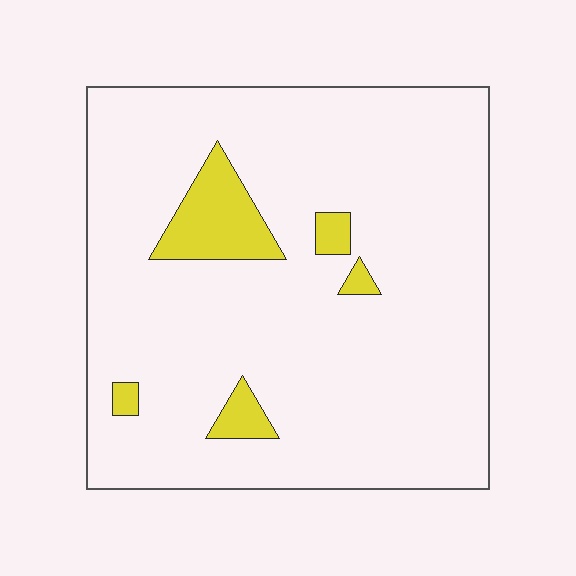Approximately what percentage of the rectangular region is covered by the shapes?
Approximately 10%.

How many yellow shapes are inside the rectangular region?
5.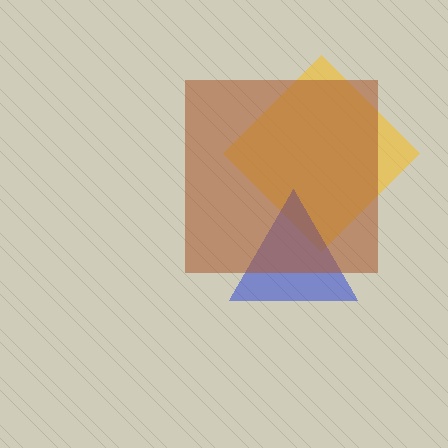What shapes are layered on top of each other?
The layered shapes are: a yellow diamond, a blue triangle, a brown square.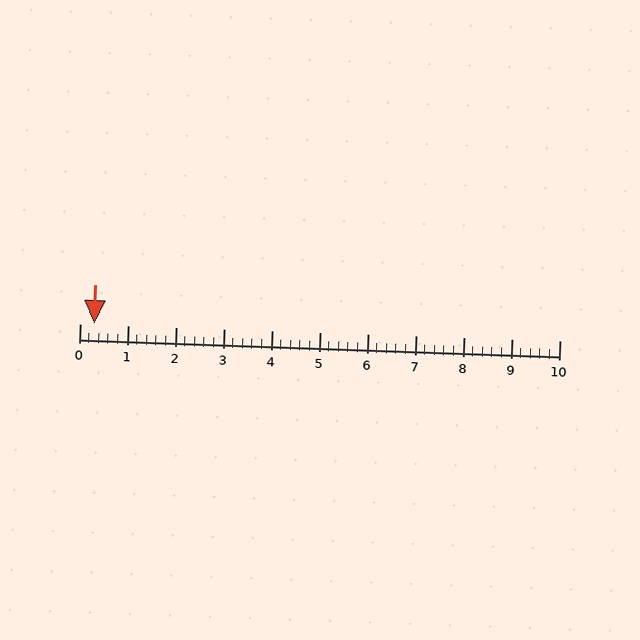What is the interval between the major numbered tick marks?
The major tick marks are spaced 1 units apart.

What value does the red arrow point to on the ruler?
The red arrow points to approximately 0.3.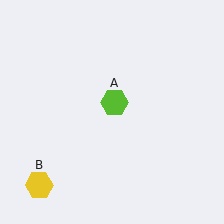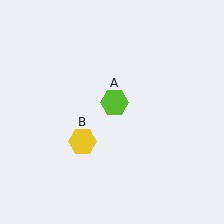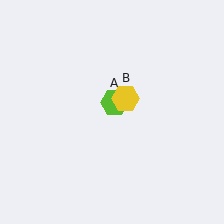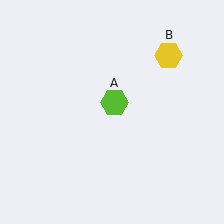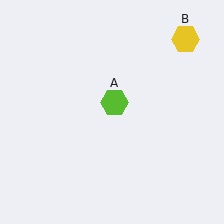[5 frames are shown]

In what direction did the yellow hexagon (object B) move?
The yellow hexagon (object B) moved up and to the right.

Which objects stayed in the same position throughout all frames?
Lime hexagon (object A) remained stationary.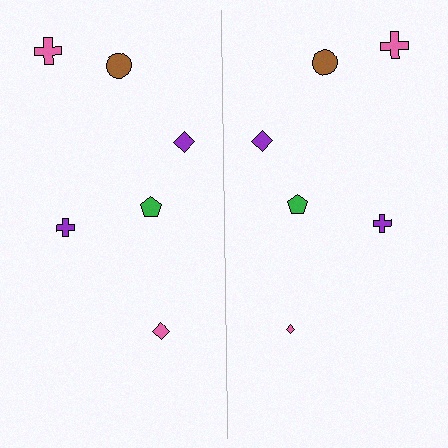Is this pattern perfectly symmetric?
No, the pattern is not perfectly symmetric. The pink diamond on the right side has a different size than its mirror counterpart.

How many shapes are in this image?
There are 12 shapes in this image.